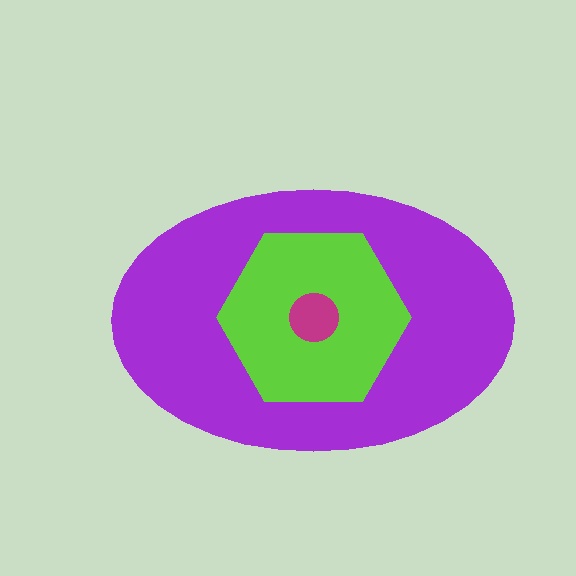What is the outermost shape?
The purple ellipse.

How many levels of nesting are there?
3.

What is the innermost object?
The magenta circle.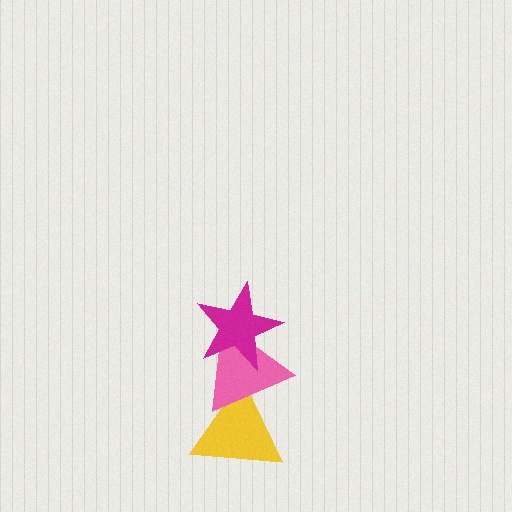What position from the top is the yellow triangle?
The yellow triangle is 3rd from the top.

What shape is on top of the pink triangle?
The magenta star is on top of the pink triangle.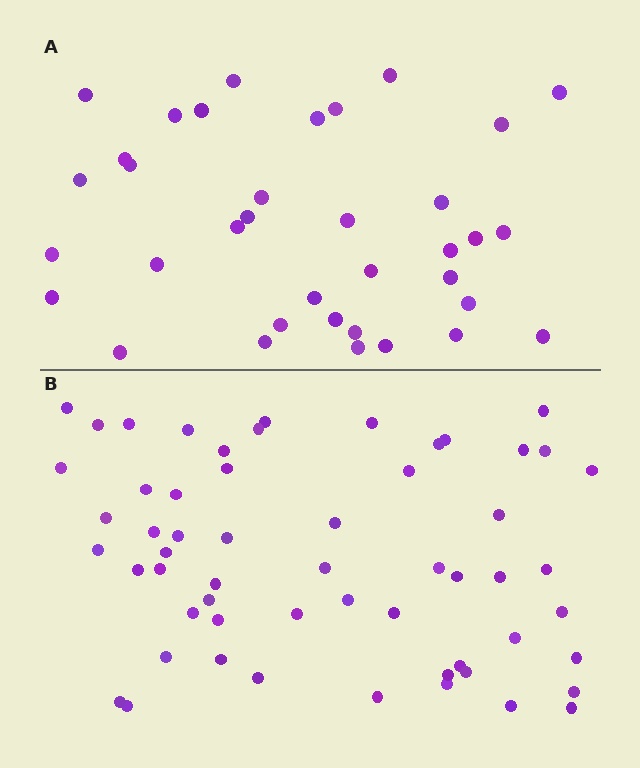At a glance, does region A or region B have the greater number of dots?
Region B (the bottom region) has more dots.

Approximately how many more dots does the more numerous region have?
Region B has approximately 20 more dots than region A.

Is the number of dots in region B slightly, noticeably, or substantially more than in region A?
Region B has substantially more. The ratio is roughly 1.6 to 1.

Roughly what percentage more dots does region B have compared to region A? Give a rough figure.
About 60% more.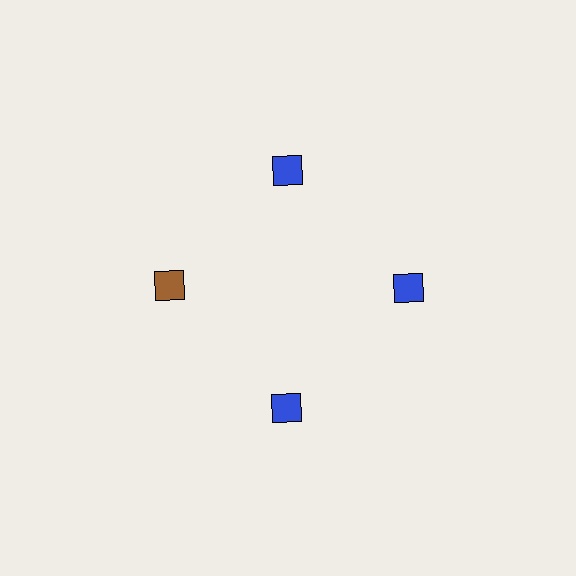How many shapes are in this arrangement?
There are 4 shapes arranged in a ring pattern.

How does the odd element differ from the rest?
It has a different color: brown instead of blue.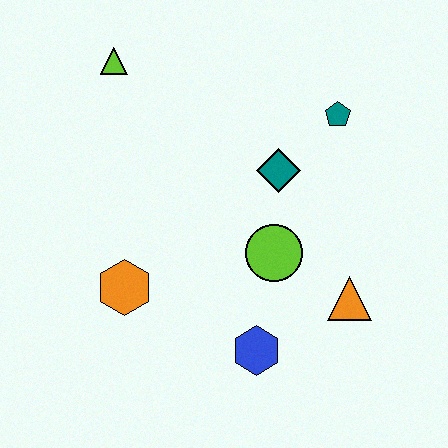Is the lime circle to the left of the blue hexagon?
No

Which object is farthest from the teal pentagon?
The orange hexagon is farthest from the teal pentagon.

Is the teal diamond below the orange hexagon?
No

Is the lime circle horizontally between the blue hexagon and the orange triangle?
Yes